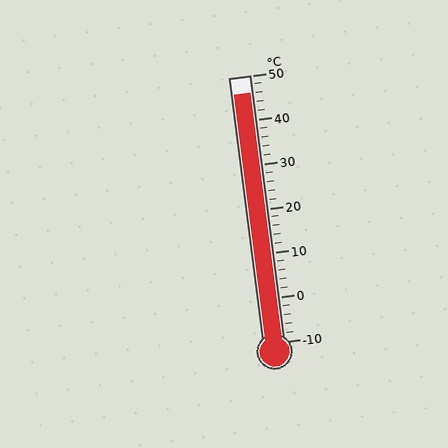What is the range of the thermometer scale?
The thermometer scale ranges from -10°C to 50°C.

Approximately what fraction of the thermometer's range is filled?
The thermometer is filled to approximately 95% of its range.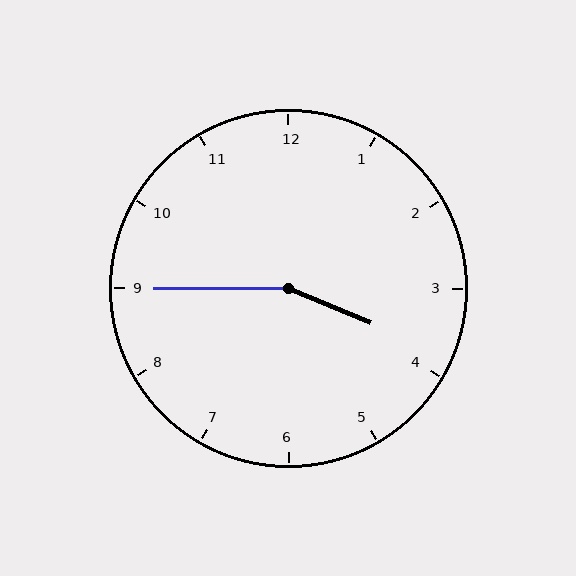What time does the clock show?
3:45.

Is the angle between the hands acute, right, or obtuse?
It is obtuse.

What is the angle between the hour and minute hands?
Approximately 158 degrees.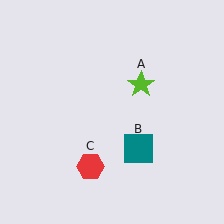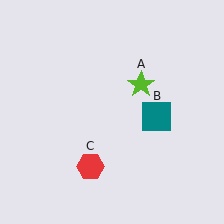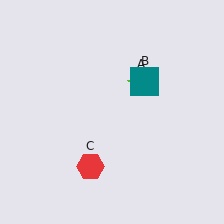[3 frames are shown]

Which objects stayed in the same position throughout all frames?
Lime star (object A) and red hexagon (object C) remained stationary.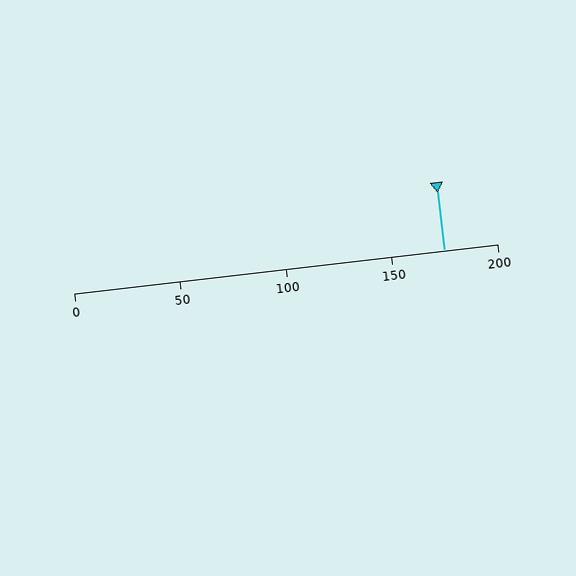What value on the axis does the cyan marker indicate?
The marker indicates approximately 175.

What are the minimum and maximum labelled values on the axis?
The axis runs from 0 to 200.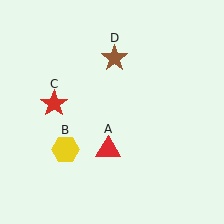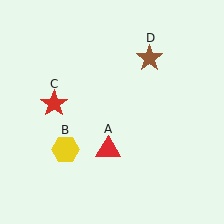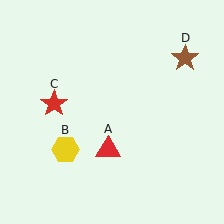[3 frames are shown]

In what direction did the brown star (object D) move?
The brown star (object D) moved right.